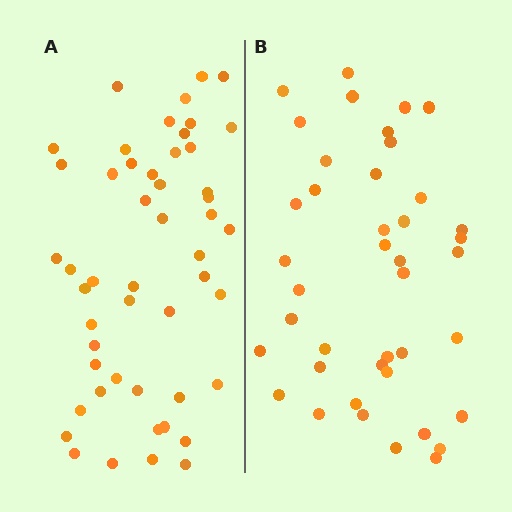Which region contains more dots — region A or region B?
Region A (the left region) has more dots.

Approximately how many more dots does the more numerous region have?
Region A has roughly 8 or so more dots than region B.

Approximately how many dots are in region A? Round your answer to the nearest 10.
About 50 dots.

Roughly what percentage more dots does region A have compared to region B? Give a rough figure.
About 20% more.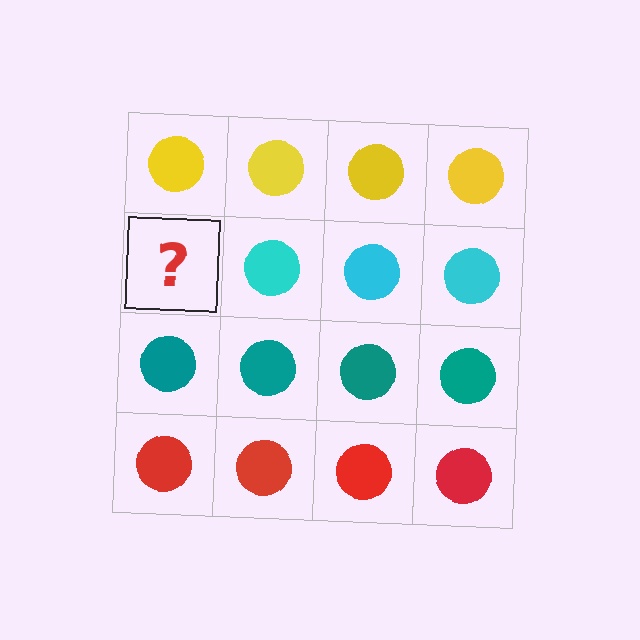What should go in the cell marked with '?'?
The missing cell should contain a cyan circle.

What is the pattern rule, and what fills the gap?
The rule is that each row has a consistent color. The gap should be filled with a cyan circle.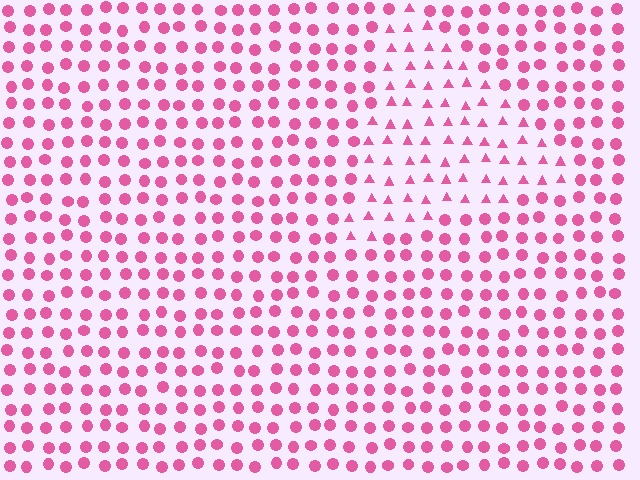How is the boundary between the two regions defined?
The boundary is defined by a change in element shape: triangles inside vs. circles outside. All elements share the same color and spacing.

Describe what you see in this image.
The image is filled with small pink elements arranged in a uniform grid. A triangle-shaped region contains triangles, while the surrounding area contains circles. The boundary is defined purely by the change in element shape.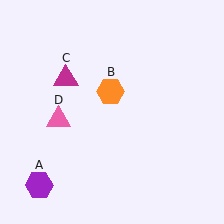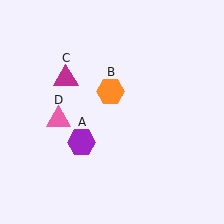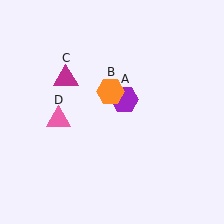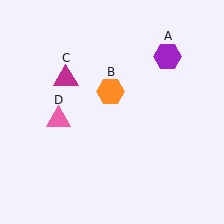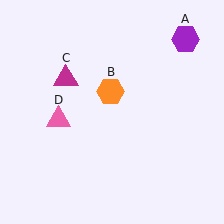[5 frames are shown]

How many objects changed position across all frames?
1 object changed position: purple hexagon (object A).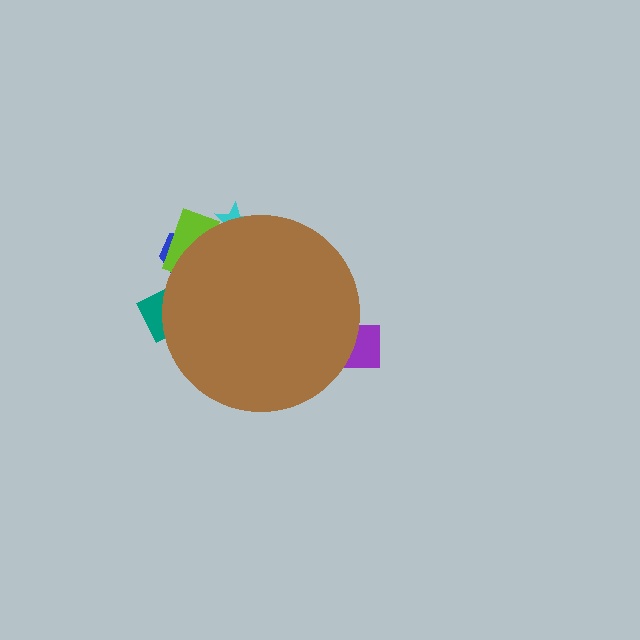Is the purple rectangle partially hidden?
Yes, the purple rectangle is partially hidden behind the brown circle.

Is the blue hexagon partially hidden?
Yes, the blue hexagon is partially hidden behind the brown circle.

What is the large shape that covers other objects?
A brown circle.